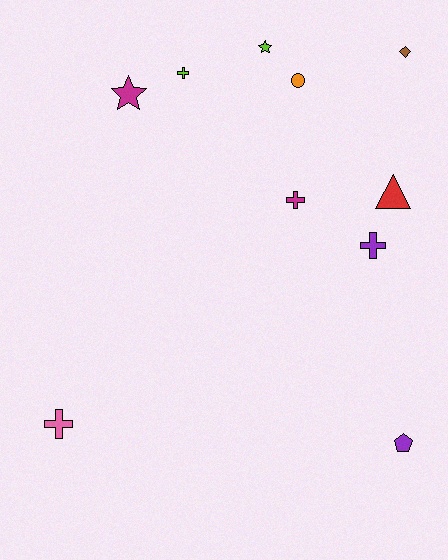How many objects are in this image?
There are 10 objects.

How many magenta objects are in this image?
There are 2 magenta objects.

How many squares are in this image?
There are no squares.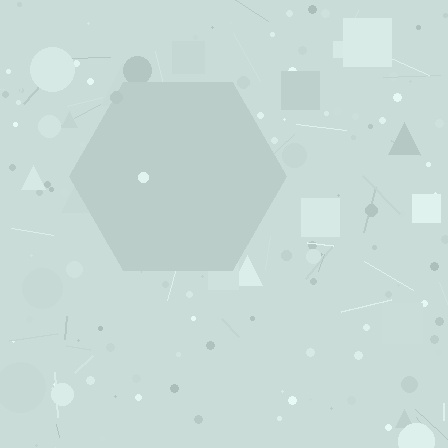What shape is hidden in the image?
A hexagon is hidden in the image.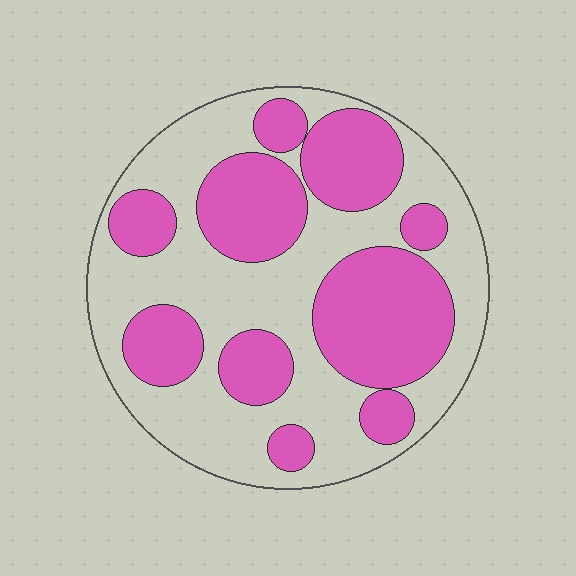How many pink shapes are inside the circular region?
10.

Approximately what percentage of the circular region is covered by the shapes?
Approximately 45%.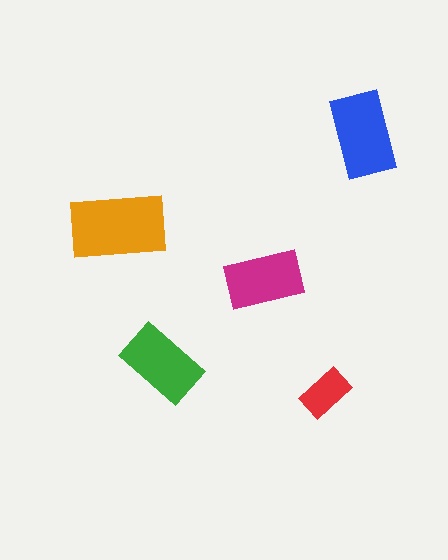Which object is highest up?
The blue rectangle is topmost.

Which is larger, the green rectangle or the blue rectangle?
The blue one.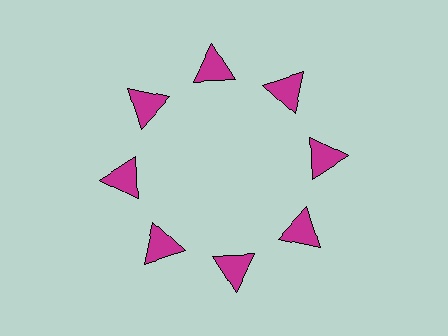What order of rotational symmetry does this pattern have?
This pattern has 8-fold rotational symmetry.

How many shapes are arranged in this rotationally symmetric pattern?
There are 8 shapes, arranged in 8 groups of 1.